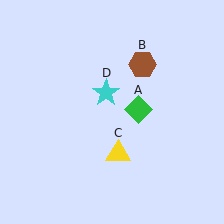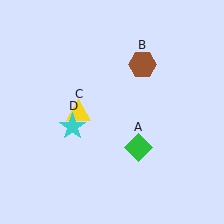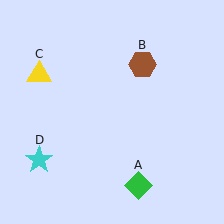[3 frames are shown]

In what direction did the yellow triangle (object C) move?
The yellow triangle (object C) moved up and to the left.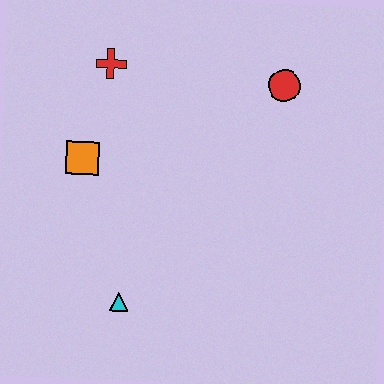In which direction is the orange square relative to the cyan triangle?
The orange square is above the cyan triangle.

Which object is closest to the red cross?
The orange square is closest to the red cross.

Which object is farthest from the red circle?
The cyan triangle is farthest from the red circle.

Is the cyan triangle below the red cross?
Yes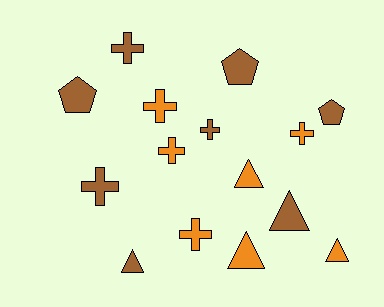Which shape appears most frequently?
Cross, with 7 objects.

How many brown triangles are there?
There are 2 brown triangles.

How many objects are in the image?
There are 15 objects.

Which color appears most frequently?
Brown, with 8 objects.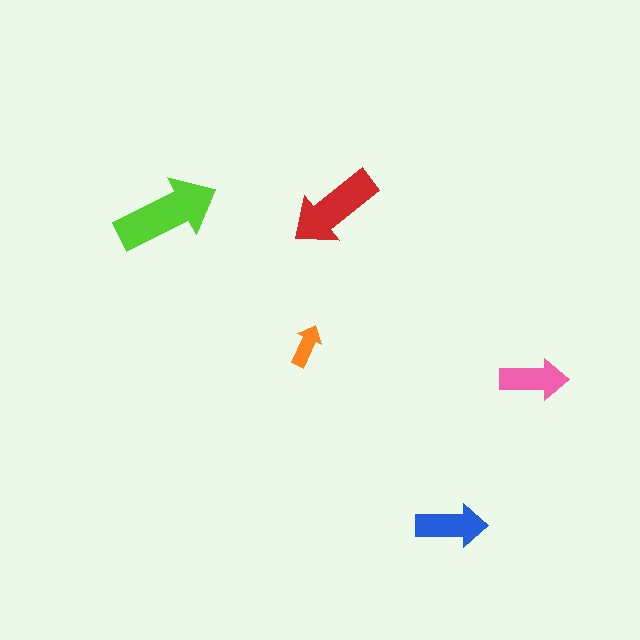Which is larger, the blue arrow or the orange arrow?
The blue one.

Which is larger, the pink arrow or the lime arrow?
The lime one.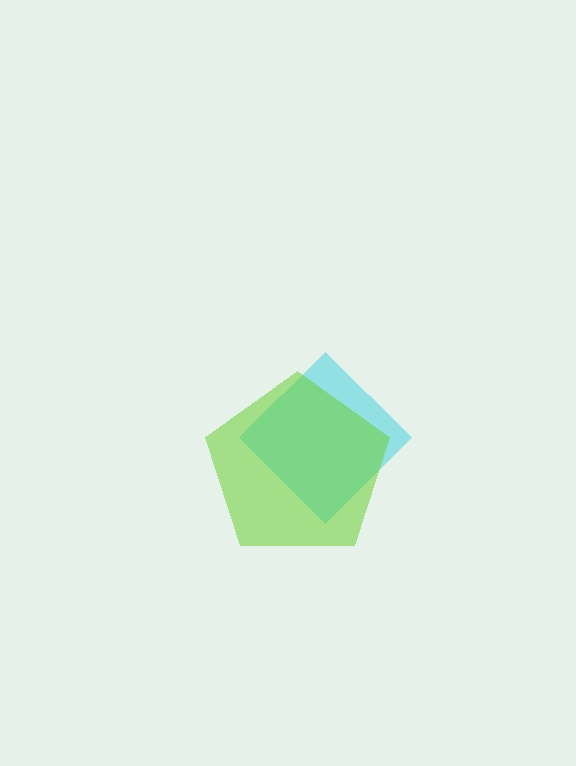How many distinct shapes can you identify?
There are 2 distinct shapes: a cyan diamond, a lime pentagon.